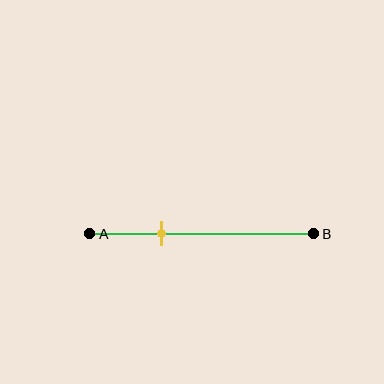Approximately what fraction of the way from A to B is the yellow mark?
The yellow mark is approximately 30% of the way from A to B.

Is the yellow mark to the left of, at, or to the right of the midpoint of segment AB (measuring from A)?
The yellow mark is to the left of the midpoint of segment AB.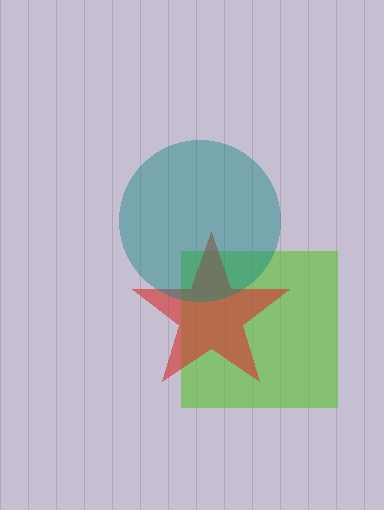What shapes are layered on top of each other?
The layered shapes are: a lime square, a red star, a teal circle.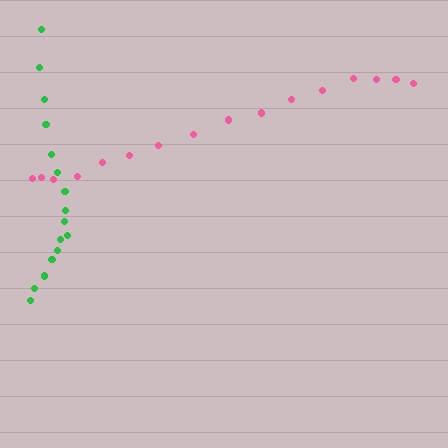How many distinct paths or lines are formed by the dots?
There are 2 distinct paths.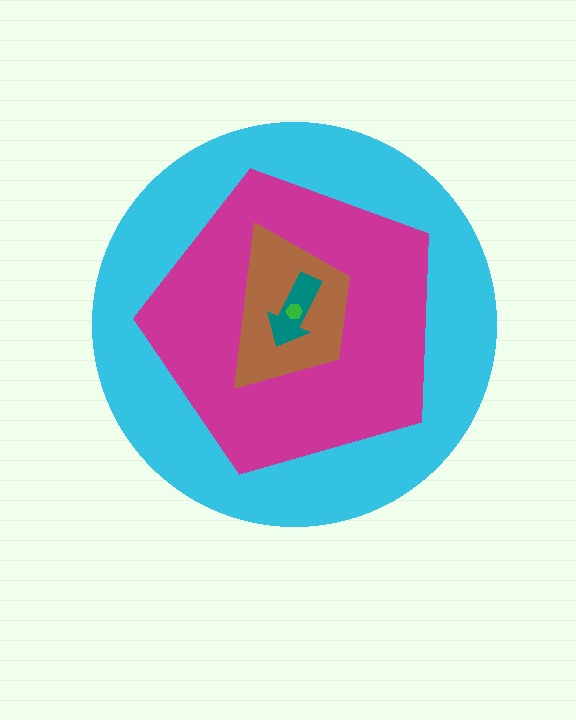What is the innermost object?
The green hexagon.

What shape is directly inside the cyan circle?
The magenta pentagon.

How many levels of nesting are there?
5.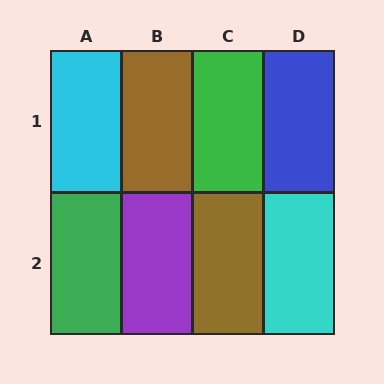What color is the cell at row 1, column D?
Blue.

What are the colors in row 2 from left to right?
Green, purple, brown, cyan.